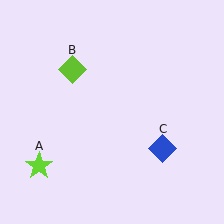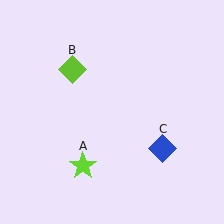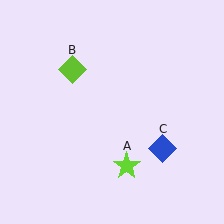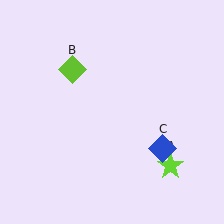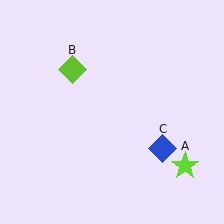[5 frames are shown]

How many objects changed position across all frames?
1 object changed position: lime star (object A).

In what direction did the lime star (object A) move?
The lime star (object A) moved right.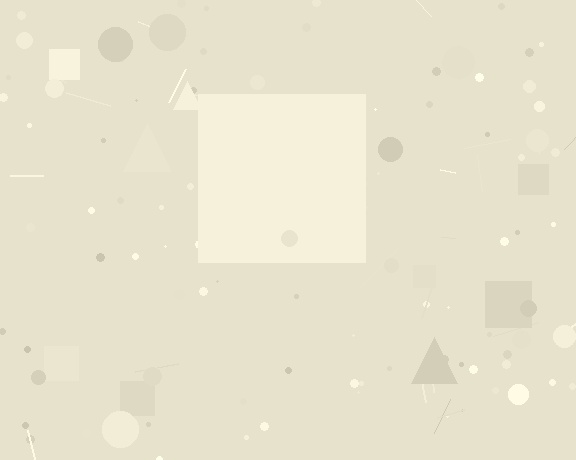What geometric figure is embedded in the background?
A square is embedded in the background.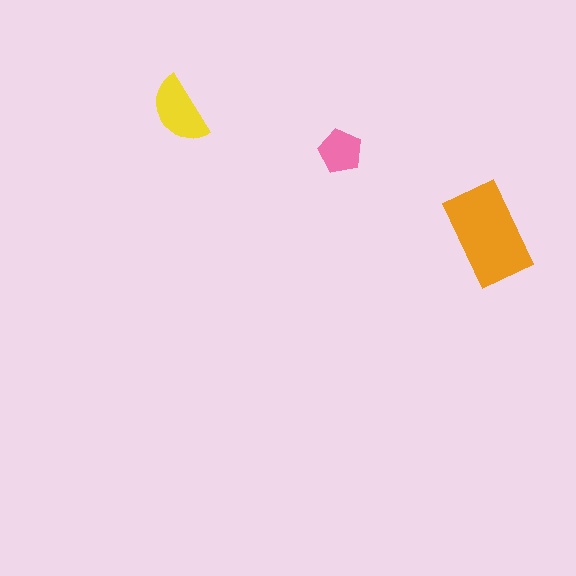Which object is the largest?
The orange rectangle.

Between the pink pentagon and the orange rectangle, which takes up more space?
The orange rectangle.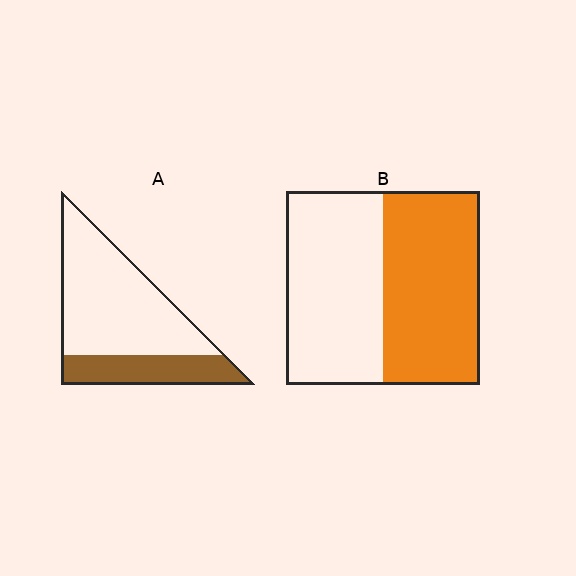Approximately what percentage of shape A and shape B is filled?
A is approximately 30% and B is approximately 50%.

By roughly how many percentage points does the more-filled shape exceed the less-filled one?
By roughly 20 percentage points (B over A).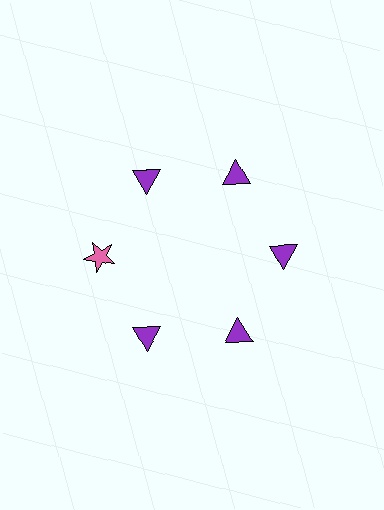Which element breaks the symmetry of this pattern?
The pink star at roughly the 9 o'clock position breaks the symmetry. All other shapes are purple triangles.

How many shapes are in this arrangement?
There are 6 shapes arranged in a ring pattern.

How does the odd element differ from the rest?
It differs in both color (pink instead of purple) and shape (star instead of triangle).